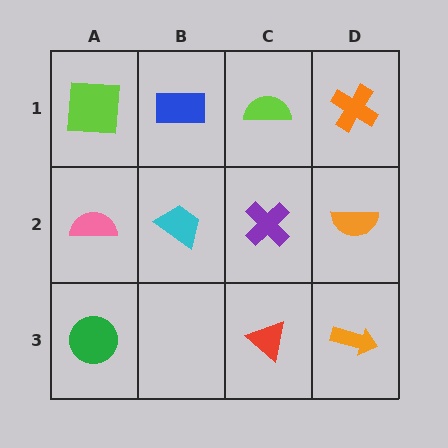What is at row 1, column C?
A lime semicircle.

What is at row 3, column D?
An orange arrow.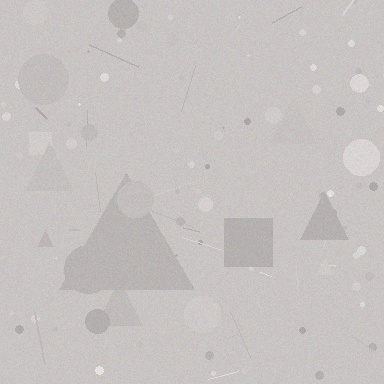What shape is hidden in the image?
A triangle is hidden in the image.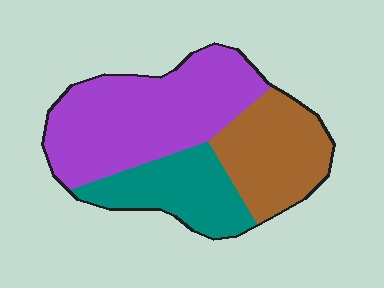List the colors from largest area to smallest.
From largest to smallest: purple, brown, teal.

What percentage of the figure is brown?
Brown takes up between a quarter and a half of the figure.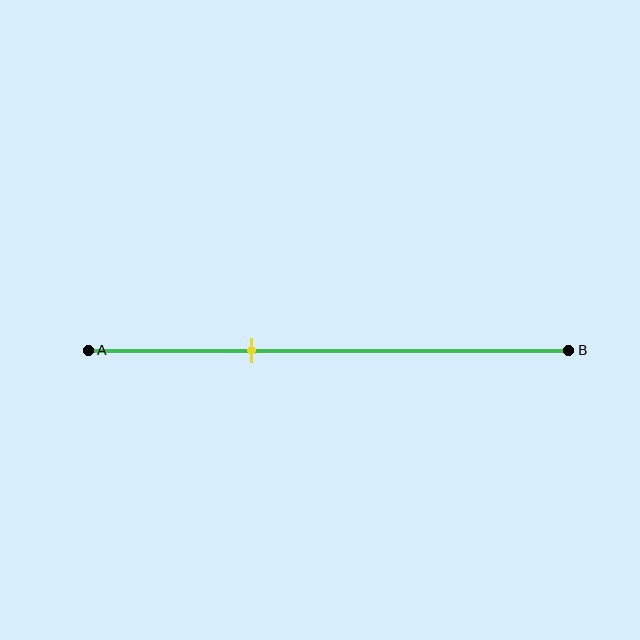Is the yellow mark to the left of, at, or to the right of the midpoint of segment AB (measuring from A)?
The yellow mark is to the left of the midpoint of segment AB.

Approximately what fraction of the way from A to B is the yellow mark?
The yellow mark is approximately 35% of the way from A to B.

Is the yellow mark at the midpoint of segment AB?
No, the mark is at about 35% from A, not at the 50% midpoint.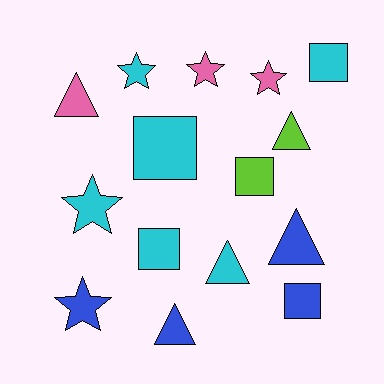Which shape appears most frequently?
Square, with 5 objects.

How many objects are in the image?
There are 15 objects.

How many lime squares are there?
There is 1 lime square.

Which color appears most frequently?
Cyan, with 6 objects.